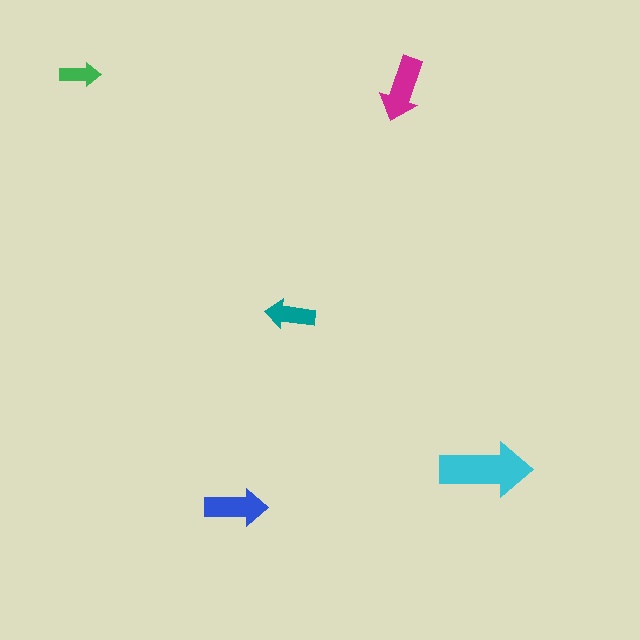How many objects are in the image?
There are 5 objects in the image.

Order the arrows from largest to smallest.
the cyan one, the magenta one, the blue one, the teal one, the green one.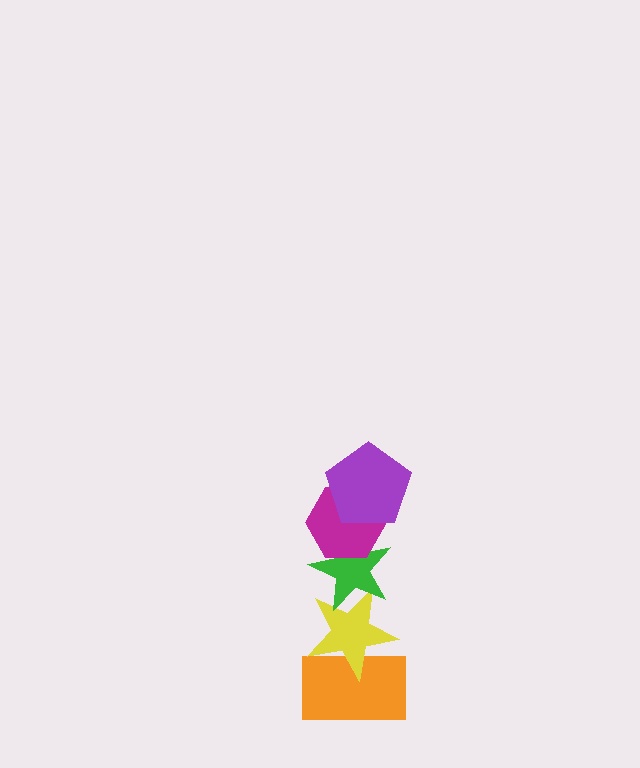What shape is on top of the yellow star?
The green star is on top of the yellow star.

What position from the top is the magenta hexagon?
The magenta hexagon is 2nd from the top.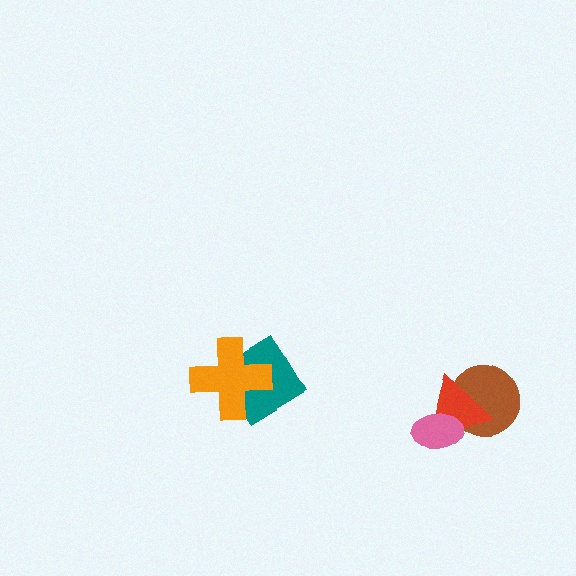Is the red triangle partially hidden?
Yes, it is partially covered by another shape.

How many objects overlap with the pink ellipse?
2 objects overlap with the pink ellipse.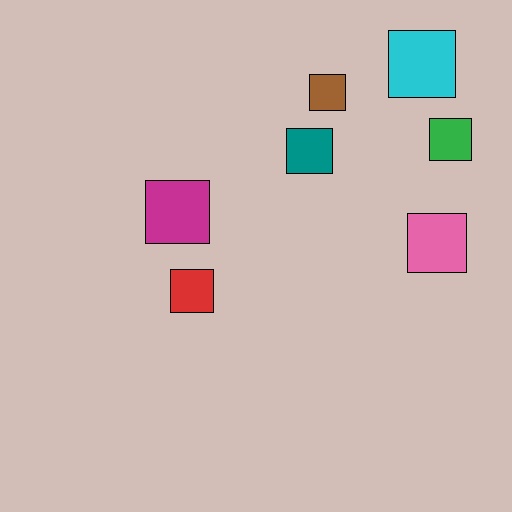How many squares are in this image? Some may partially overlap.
There are 7 squares.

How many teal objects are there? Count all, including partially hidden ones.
There is 1 teal object.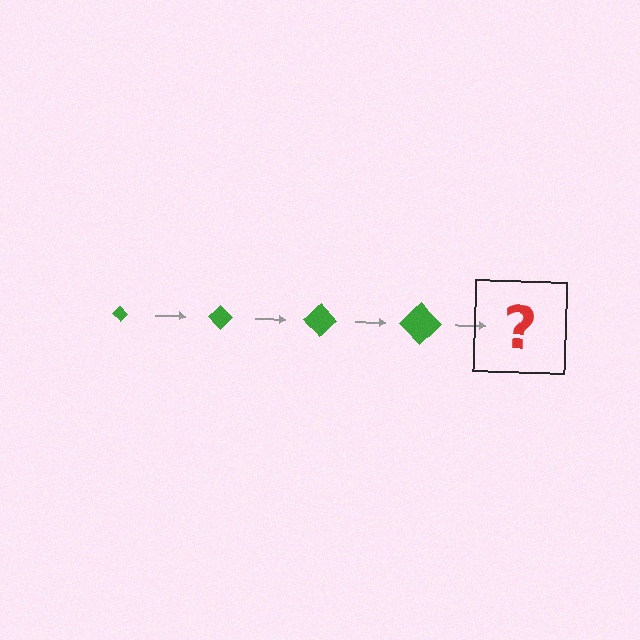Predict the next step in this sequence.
The next step is a green diamond, larger than the previous one.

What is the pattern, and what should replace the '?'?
The pattern is that the diamond gets progressively larger each step. The '?' should be a green diamond, larger than the previous one.